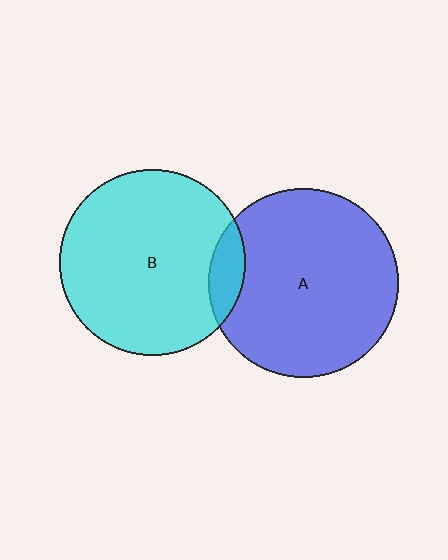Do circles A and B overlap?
Yes.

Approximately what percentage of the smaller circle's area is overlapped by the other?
Approximately 10%.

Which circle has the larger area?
Circle A (blue).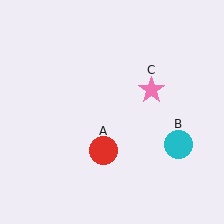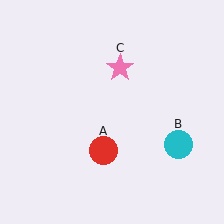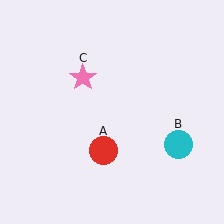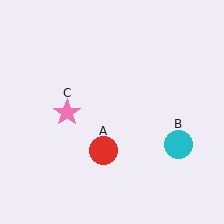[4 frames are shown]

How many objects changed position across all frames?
1 object changed position: pink star (object C).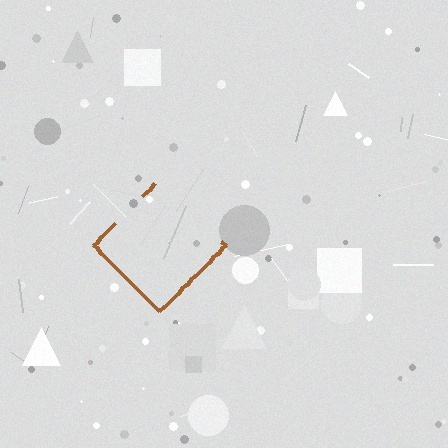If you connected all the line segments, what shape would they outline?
They would outline a diamond.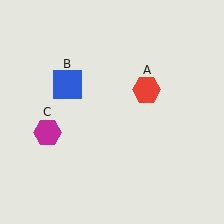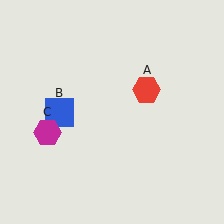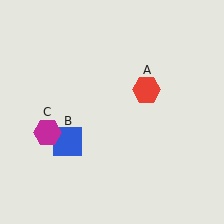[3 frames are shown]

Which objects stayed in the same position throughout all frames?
Red hexagon (object A) and magenta hexagon (object C) remained stationary.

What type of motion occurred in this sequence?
The blue square (object B) rotated counterclockwise around the center of the scene.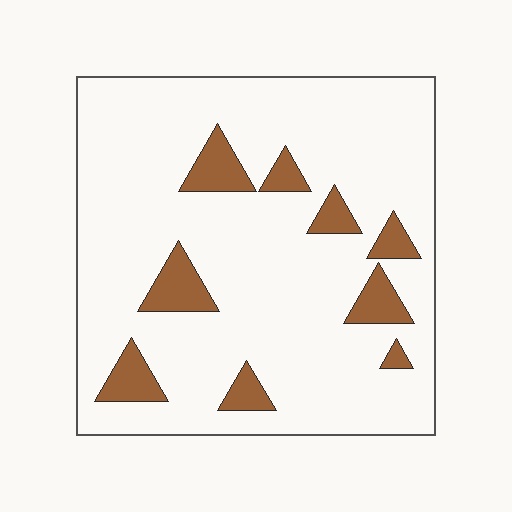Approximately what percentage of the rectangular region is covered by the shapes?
Approximately 15%.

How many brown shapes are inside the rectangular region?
9.